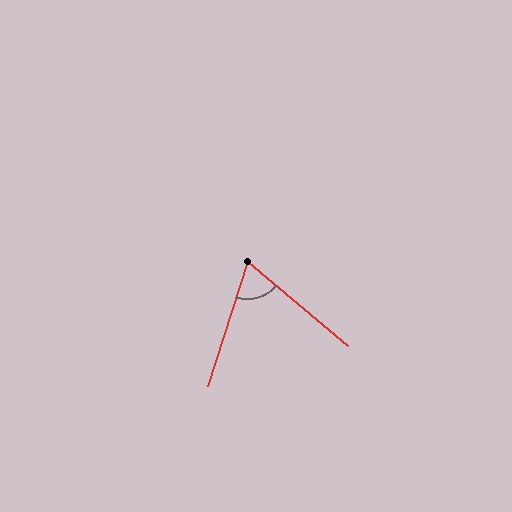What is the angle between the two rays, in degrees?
Approximately 68 degrees.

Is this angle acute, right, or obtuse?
It is acute.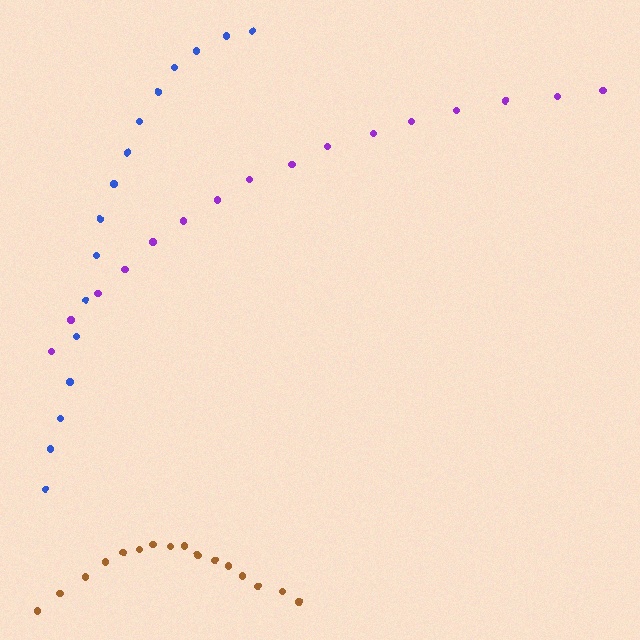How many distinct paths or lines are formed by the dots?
There are 3 distinct paths.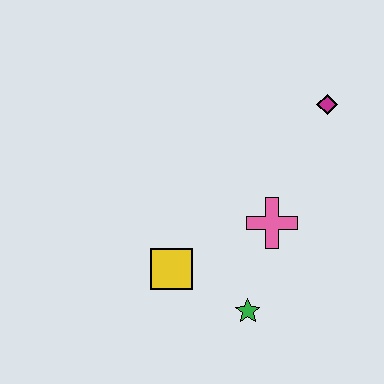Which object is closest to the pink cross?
The green star is closest to the pink cross.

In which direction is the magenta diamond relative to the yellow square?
The magenta diamond is above the yellow square.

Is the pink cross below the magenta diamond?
Yes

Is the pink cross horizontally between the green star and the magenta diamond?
Yes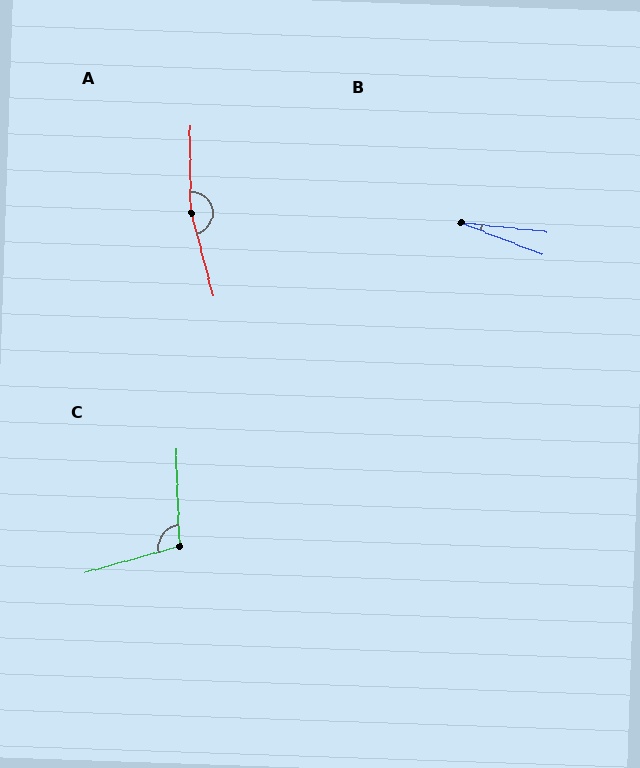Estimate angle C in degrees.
Approximately 103 degrees.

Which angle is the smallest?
B, at approximately 15 degrees.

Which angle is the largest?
A, at approximately 166 degrees.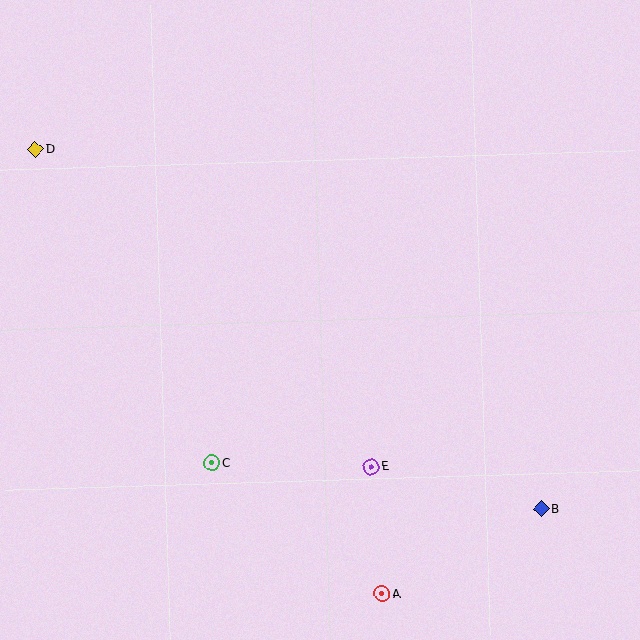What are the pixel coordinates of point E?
Point E is at (371, 467).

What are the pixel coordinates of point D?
Point D is at (36, 149).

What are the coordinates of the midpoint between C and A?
The midpoint between C and A is at (297, 529).